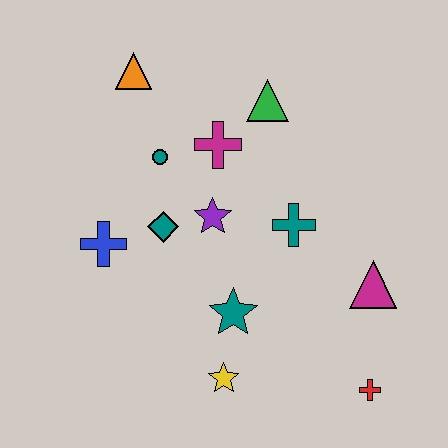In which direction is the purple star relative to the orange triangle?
The purple star is below the orange triangle.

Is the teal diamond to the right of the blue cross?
Yes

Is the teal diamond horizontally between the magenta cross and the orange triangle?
Yes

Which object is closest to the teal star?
The yellow star is closest to the teal star.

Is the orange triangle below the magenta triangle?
No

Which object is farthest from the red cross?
The orange triangle is farthest from the red cross.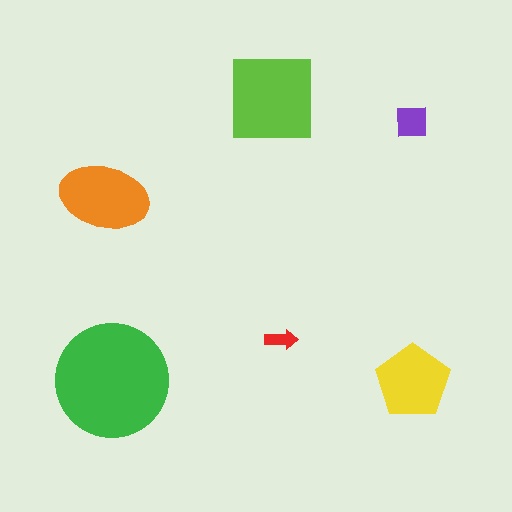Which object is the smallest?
The red arrow.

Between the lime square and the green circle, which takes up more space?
The green circle.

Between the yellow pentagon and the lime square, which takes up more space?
The lime square.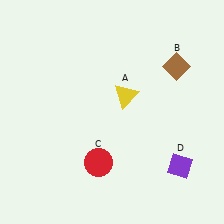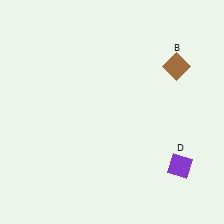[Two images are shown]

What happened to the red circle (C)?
The red circle (C) was removed in Image 2. It was in the bottom-left area of Image 1.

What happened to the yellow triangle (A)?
The yellow triangle (A) was removed in Image 2. It was in the top-right area of Image 1.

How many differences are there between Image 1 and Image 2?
There are 2 differences between the two images.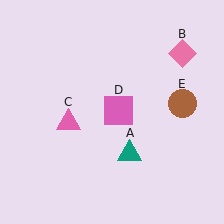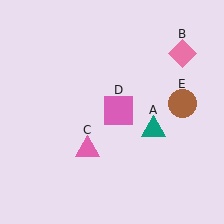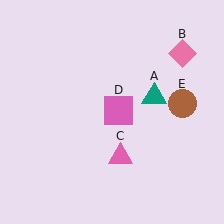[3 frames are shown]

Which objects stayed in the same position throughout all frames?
Pink diamond (object B) and pink square (object D) and brown circle (object E) remained stationary.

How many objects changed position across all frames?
2 objects changed position: teal triangle (object A), pink triangle (object C).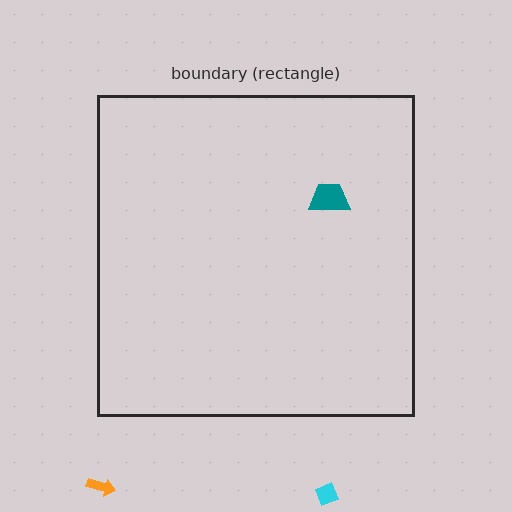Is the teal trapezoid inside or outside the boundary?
Inside.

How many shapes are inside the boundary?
1 inside, 2 outside.